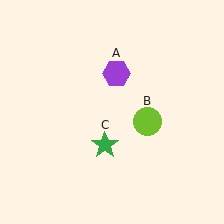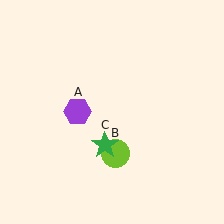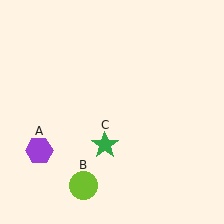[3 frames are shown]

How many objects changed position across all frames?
2 objects changed position: purple hexagon (object A), lime circle (object B).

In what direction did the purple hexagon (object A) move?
The purple hexagon (object A) moved down and to the left.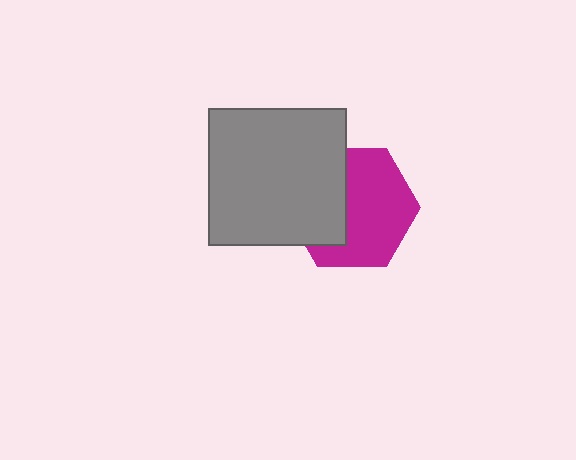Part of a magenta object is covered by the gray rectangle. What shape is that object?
It is a hexagon.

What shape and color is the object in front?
The object in front is a gray rectangle.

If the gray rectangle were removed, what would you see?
You would see the complete magenta hexagon.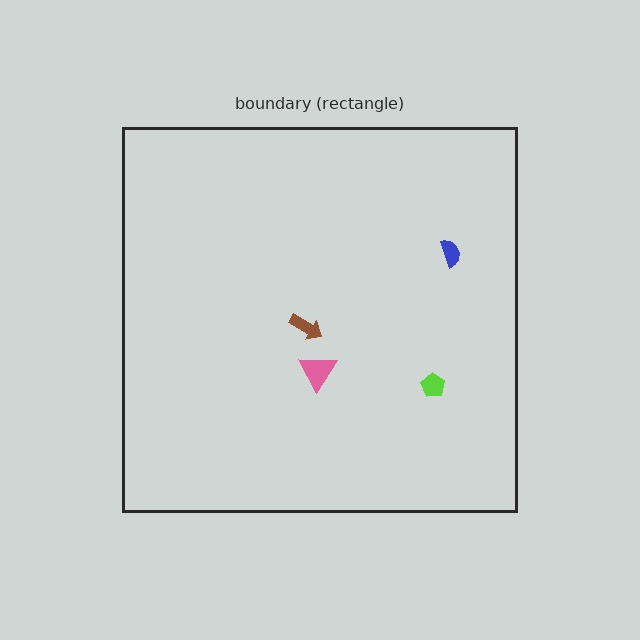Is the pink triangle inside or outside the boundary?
Inside.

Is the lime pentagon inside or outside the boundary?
Inside.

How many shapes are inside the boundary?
4 inside, 0 outside.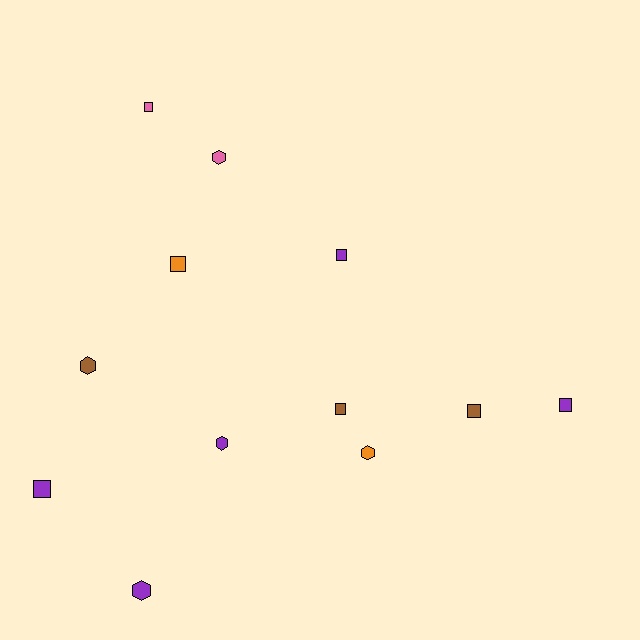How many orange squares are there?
There is 1 orange square.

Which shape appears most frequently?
Square, with 7 objects.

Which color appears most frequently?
Purple, with 5 objects.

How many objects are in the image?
There are 12 objects.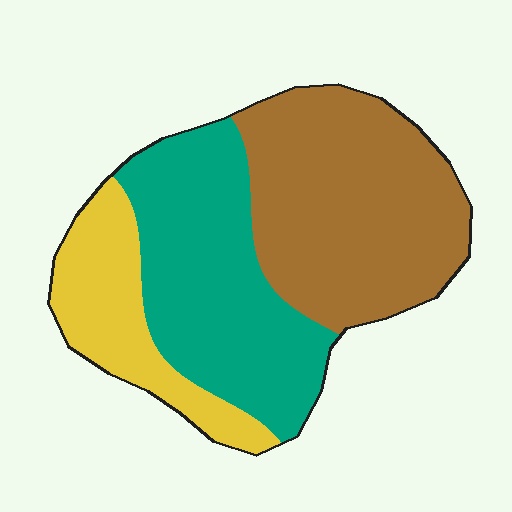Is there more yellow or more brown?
Brown.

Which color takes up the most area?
Brown, at roughly 45%.